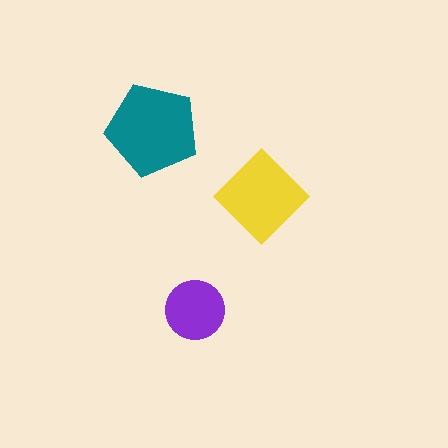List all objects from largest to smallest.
The teal pentagon, the yellow diamond, the purple circle.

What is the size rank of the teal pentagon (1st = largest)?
1st.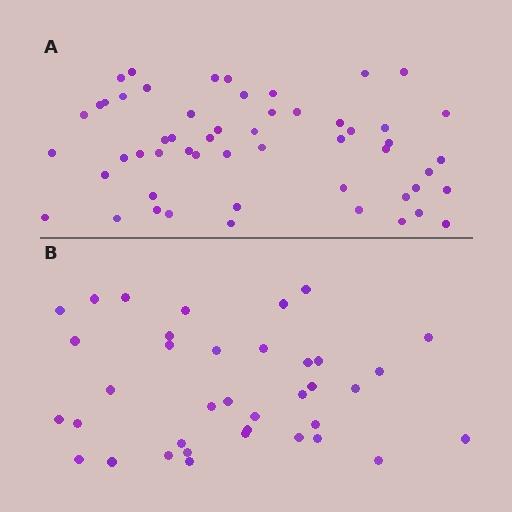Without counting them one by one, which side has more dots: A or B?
Region A (the top region) has more dots.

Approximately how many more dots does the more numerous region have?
Region A has approximately 15 more dots than region B.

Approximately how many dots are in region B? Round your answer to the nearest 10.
About 40 dots. (The exact count is 37, which rounds to 40.)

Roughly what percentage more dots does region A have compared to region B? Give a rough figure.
About 45% more.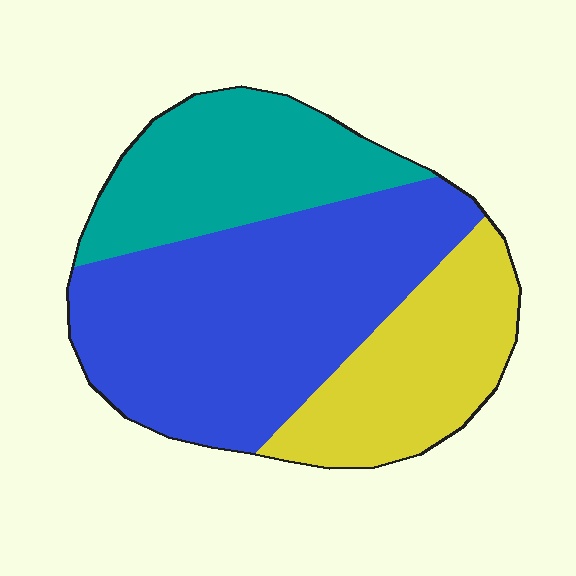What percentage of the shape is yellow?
Yellow covers about 25% of the shape.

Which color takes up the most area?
Blue, at roughly 50%.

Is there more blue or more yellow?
Blue.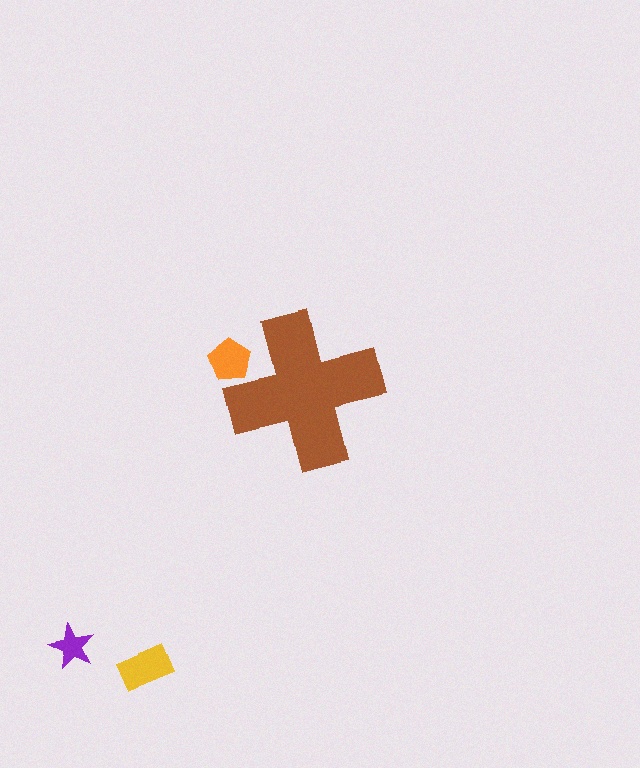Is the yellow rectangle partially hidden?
No, the yellow rectangle is fully visible.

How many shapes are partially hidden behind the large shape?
1 shape is partially hidden.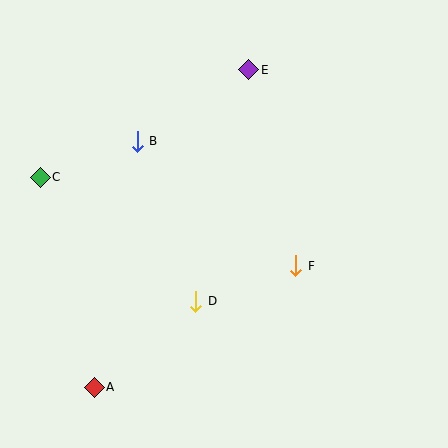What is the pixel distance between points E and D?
The distance between E and D is 237 pixels.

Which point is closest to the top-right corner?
Point E is closest to the top-right corner.